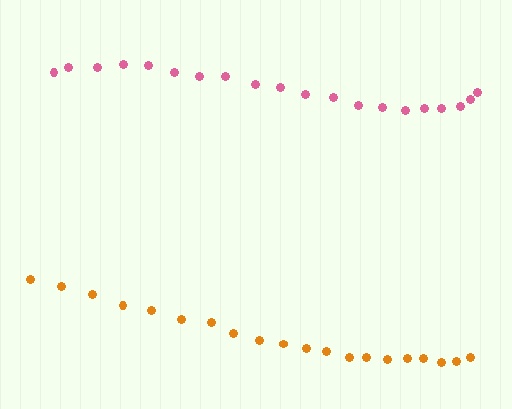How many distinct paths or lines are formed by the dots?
There are 2 distinct paths.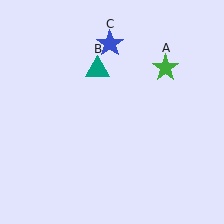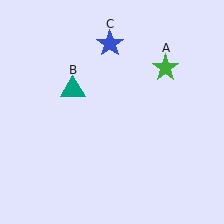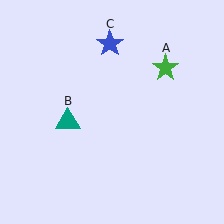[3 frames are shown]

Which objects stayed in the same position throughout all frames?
Green star (object A) and blue star (object C) remained stationary.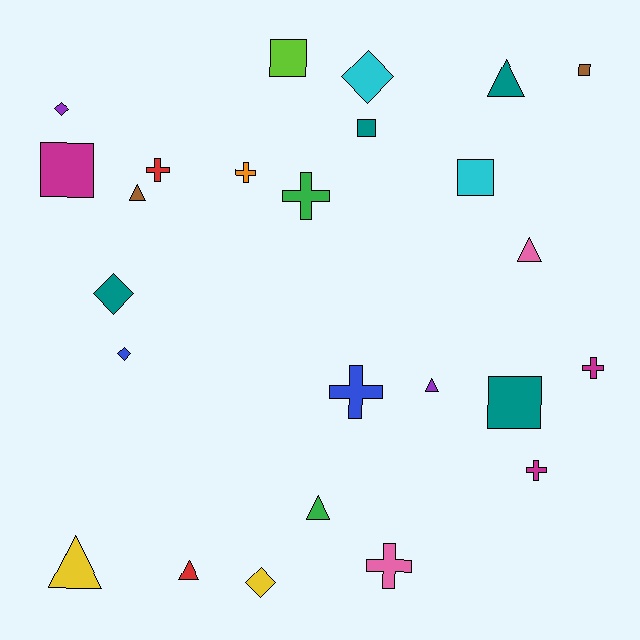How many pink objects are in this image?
There are 2 pink objects.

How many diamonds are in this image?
There are 5 diamonds.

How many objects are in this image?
There are 25 objects.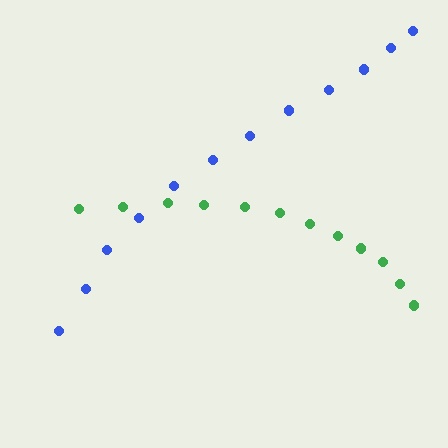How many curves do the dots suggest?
There are 2 distinct paths.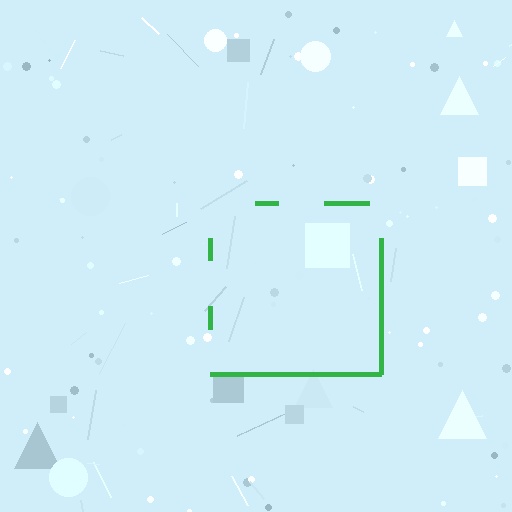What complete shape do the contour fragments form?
The contour fragments form a square.